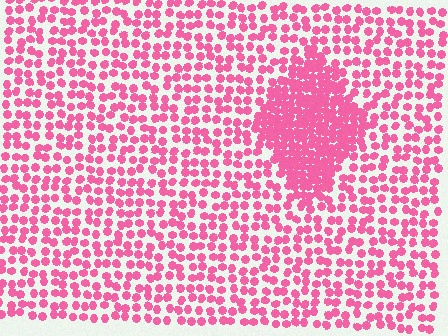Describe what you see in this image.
The image contains small pink elements arranged at two different densities. A diamond-shaped region is visible where the elements are more densely packed than the surrounding area.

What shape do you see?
I see a diamond.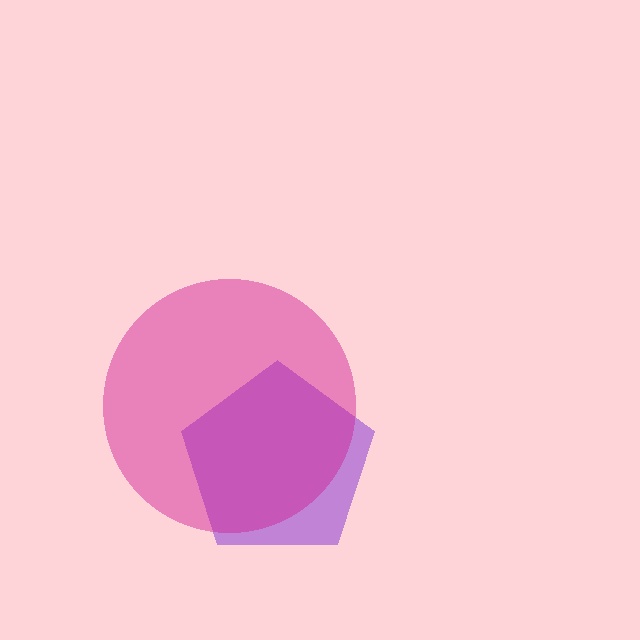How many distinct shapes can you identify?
There are 2 distinct shapes: a purple pentagon, a magenta circle.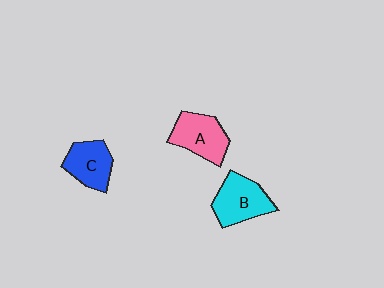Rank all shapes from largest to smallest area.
From largest to smallest: B (cyan), A (pink), C (blue).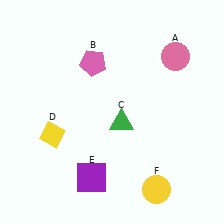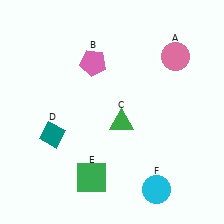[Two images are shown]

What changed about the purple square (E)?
In Image 1, E is purple. In Image 2, it changed to green.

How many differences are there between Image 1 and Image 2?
There are 3 differences between the two images.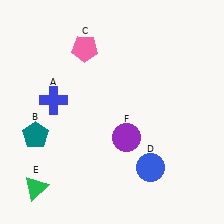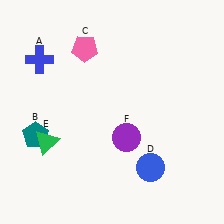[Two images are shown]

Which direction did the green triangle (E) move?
The green triangle (E) moved up.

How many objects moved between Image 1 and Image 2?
2 objects moved between the two images.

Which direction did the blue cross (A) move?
The blue cross (A) moved up.